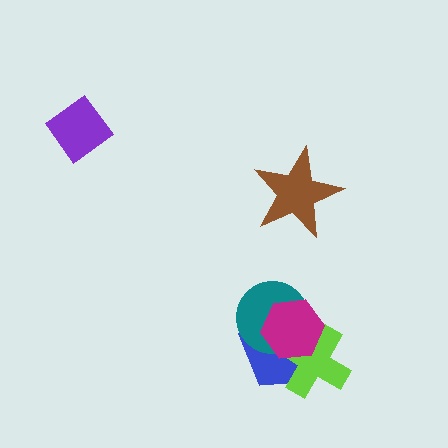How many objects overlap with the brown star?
0 objects overlap with the brown star.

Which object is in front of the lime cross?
The magenta hexagon is in front of the lime cross.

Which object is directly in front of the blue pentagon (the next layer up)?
The teal circle is directly in front of the blue pentagon.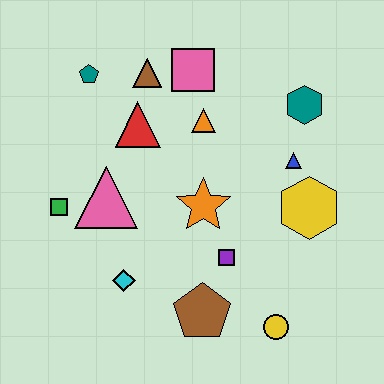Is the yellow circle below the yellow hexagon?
Yes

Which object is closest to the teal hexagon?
The blue triangle is closest to the teal hexagon.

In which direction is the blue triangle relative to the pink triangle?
The blue triangle is to the right of the pink triangle.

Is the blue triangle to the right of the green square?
Yes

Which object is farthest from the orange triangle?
The yellow circle is farthest from the orange triangle.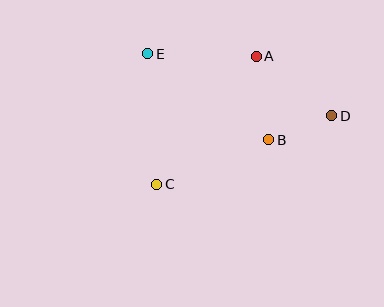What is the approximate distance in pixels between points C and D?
The distance between C and D is approximately 188 pixels.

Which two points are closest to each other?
Points B and D are closest to each other.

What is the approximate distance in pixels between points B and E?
The distance between B and E is approximately 148 pixels.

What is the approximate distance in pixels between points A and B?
The distance between A and B is approximately 84 pixels.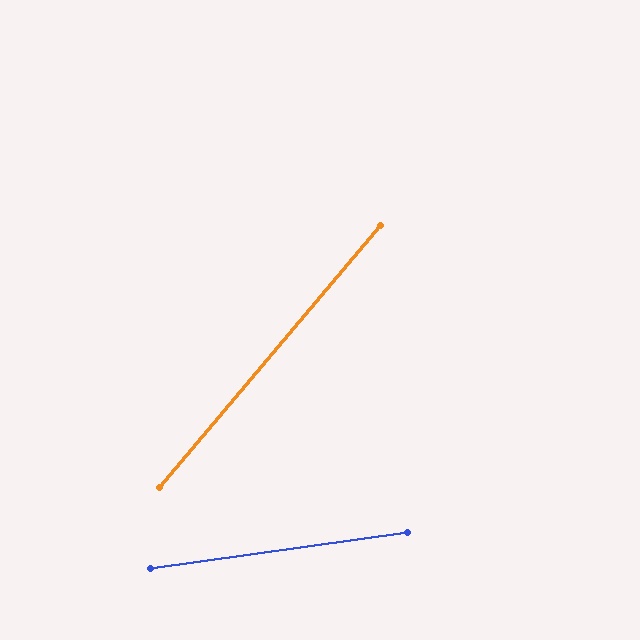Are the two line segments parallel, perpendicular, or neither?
Neither parallel nor perpendicular — they differ by about 42°.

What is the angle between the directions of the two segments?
Approximately 42 degrees.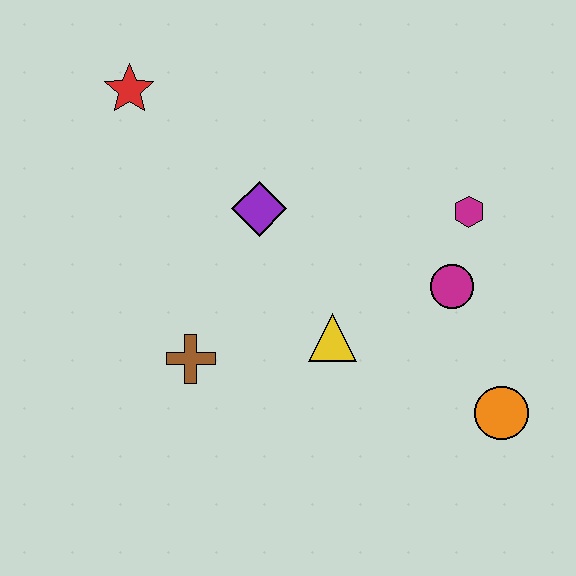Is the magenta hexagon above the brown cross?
Yes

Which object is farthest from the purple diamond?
The orange circle is farthest from the purple diamond.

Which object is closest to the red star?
The purple diamond is closest to the red star.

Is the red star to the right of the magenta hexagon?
No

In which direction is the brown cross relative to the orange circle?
The brown cross is to the left of the orange circle.